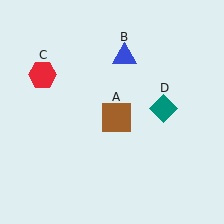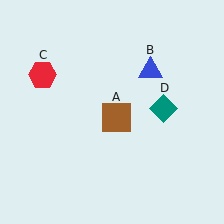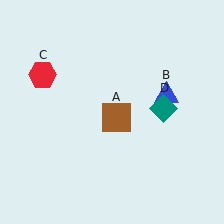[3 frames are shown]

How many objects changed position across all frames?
1 object changed position: blue triangle (object B).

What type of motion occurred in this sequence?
The blue triangle (object B) rotated clockwise around the center of the scene.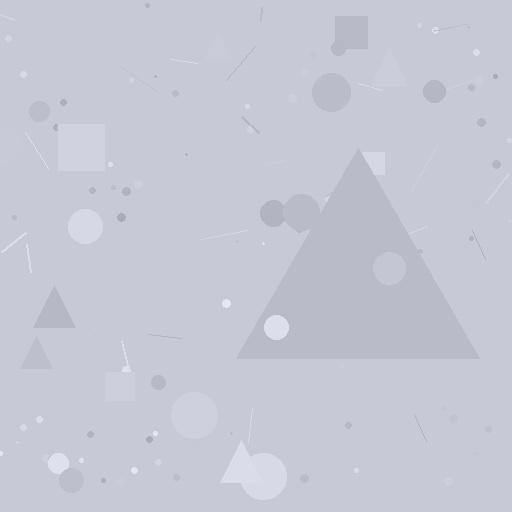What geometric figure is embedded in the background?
A triangle is embedded in the background.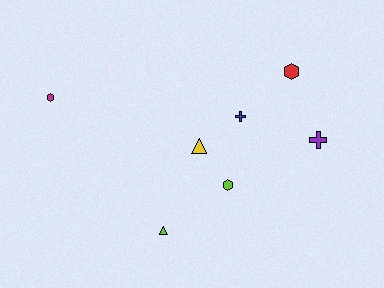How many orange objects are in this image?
There are no orange objects.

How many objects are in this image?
There are 7 objects.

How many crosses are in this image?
There are 2 crosses.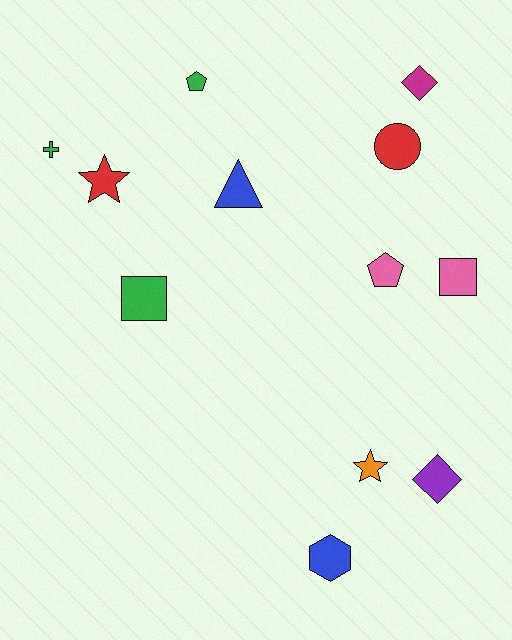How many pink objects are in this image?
There are 2 pink objects.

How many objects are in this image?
There are 12 objects.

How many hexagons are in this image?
There is 1 hexagon.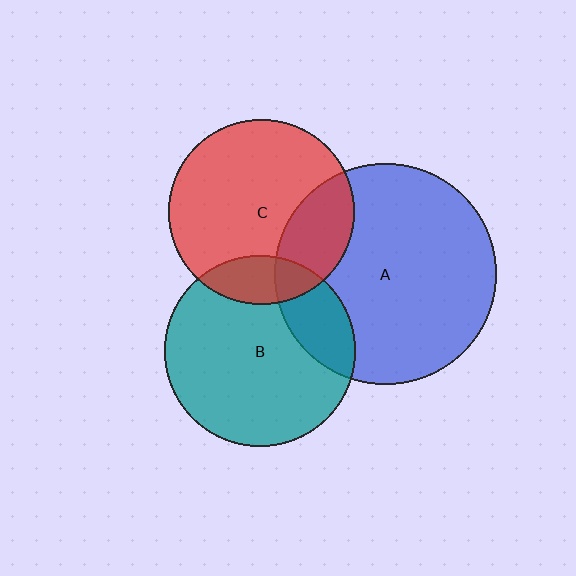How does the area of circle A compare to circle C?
Approximately 1.4 times.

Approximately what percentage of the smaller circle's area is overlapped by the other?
Approximately 20%.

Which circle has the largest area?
Circle A (blue).